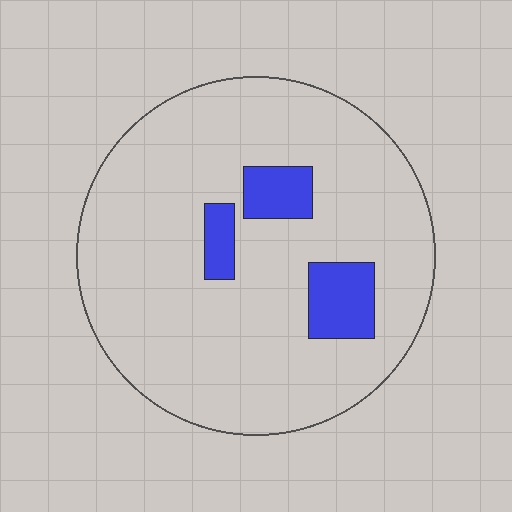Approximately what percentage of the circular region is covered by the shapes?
Approximately 10%.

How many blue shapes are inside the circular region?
3.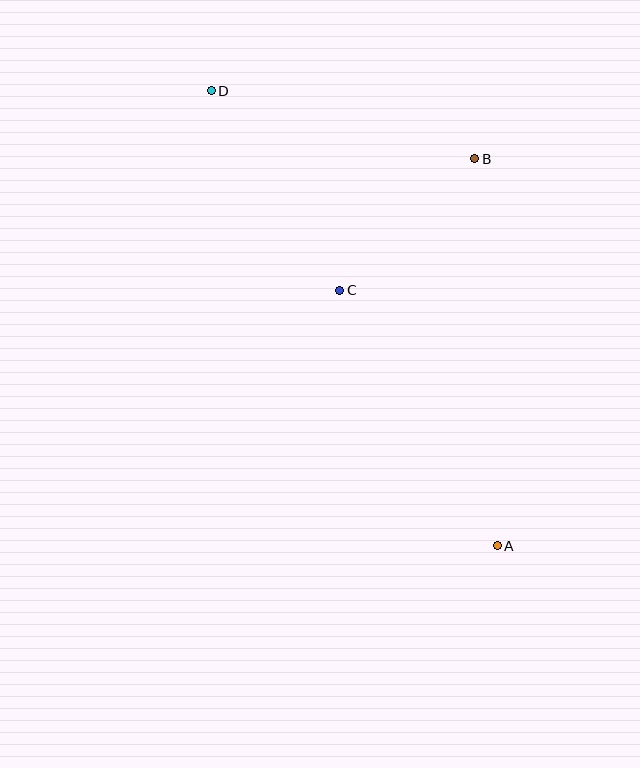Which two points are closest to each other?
Points B and C are closest to each other.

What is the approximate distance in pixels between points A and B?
The distance between A and B is approximately 388 pixels.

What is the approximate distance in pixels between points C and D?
The distance between C and D is approximately 237 pixels.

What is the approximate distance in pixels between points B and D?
The distance between B and D is approximately 272 pixels.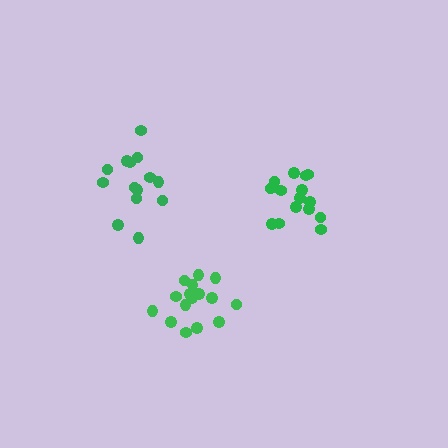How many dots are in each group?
Group 1: 16 dots, Group 2: 14 dots, Group 3: 16 dots (46 total).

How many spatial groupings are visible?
There are 3 spatial groupings.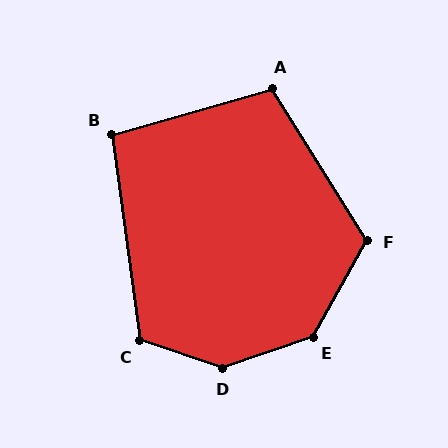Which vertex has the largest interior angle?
D, at approximately 143 degrees.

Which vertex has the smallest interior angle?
B, at approximately 98 degrees.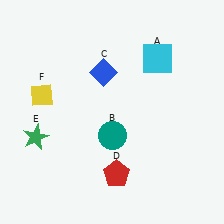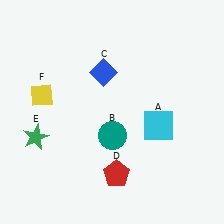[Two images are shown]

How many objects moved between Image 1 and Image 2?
1 object moved between the two images.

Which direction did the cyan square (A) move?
The cyan square (A) moved down.